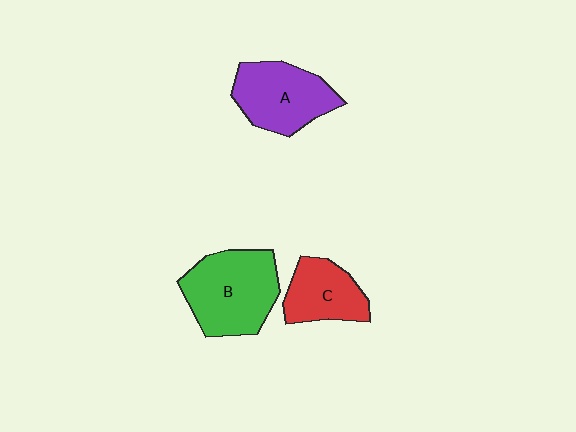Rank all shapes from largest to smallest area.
From largest to smallest: B (green), A (purple), C (red).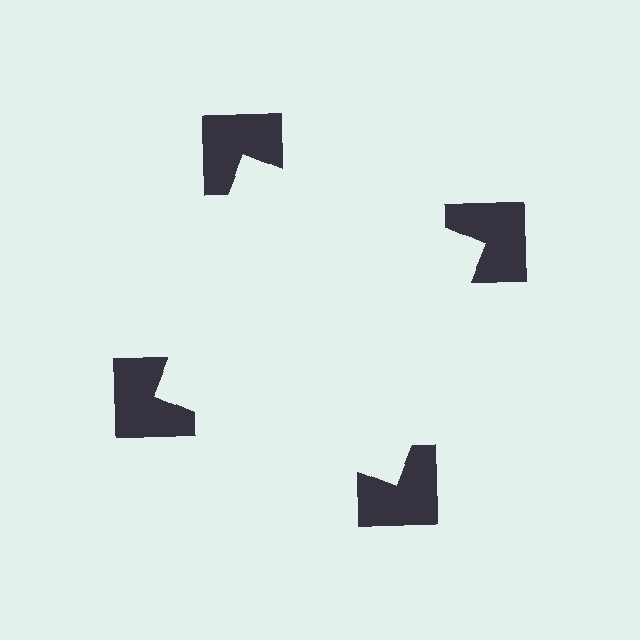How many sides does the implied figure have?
4 sides.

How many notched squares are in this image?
There are 4 — one at each vertex of the illusory square.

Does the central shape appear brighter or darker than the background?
It typically appears slightly brighter than the background, even though no actual brightness change is drawn.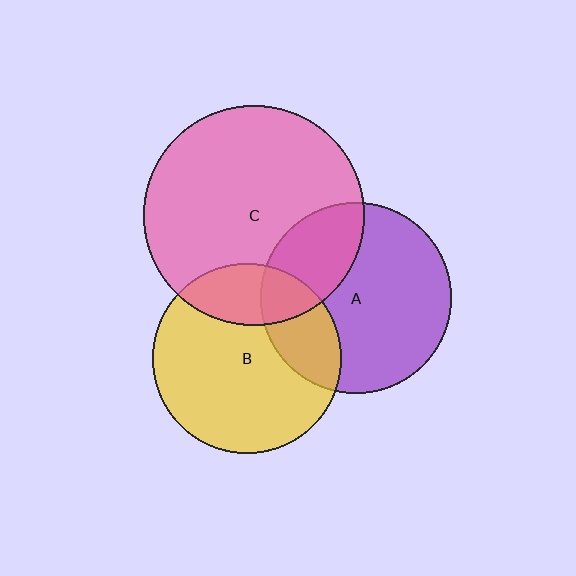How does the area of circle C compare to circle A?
Approximately 1.3 times.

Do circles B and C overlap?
Yes.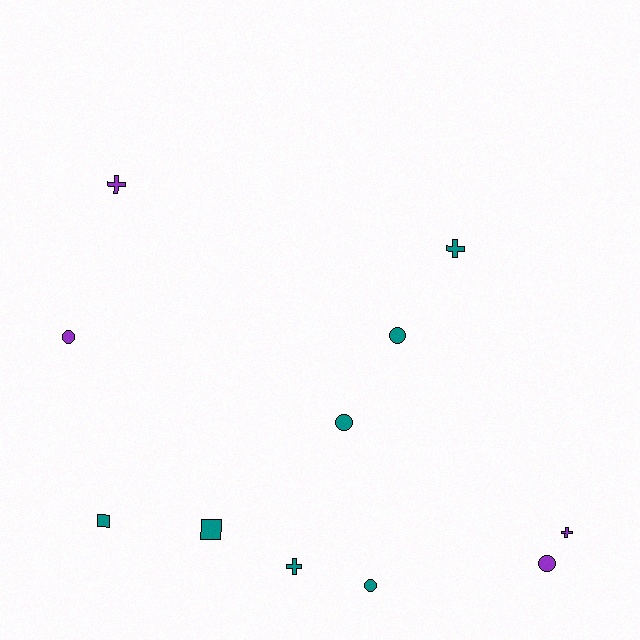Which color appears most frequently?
Teal, with 7 objects.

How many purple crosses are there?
There are 2 purple crosses.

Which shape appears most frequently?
Circle, with 5 objects.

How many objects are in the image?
There are 11 objects.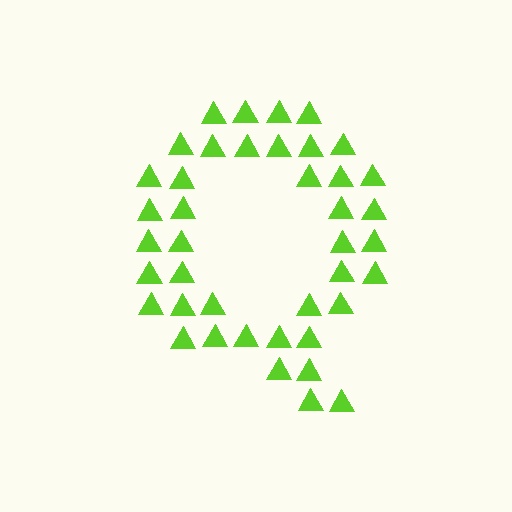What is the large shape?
The large shape is the letter Q.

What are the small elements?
The small elements are triangles.